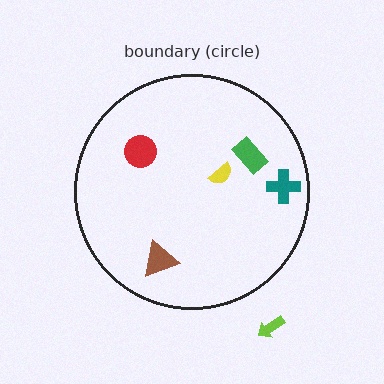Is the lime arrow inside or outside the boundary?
Outside.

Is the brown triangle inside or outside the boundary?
Inside.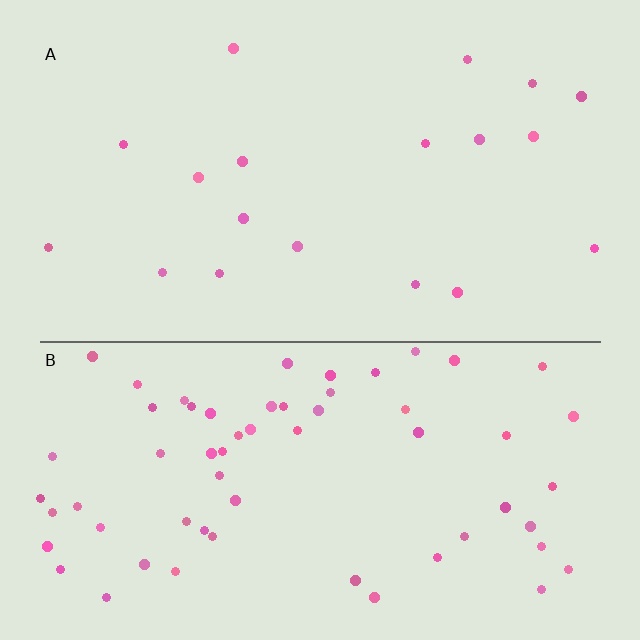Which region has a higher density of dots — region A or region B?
B (the bottom).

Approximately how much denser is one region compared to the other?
Approximately 3.3× — region B over region A.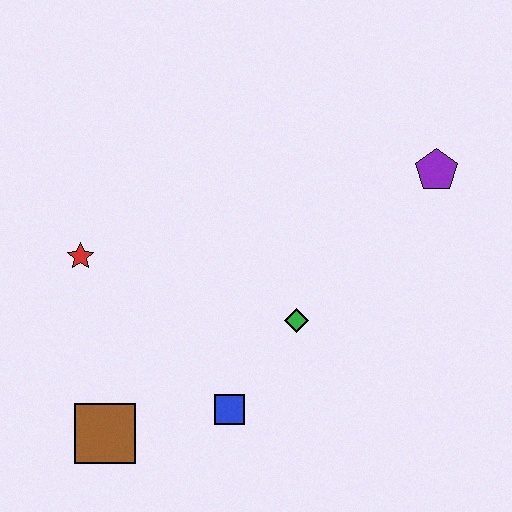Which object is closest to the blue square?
The green diamond is closest to the blue square.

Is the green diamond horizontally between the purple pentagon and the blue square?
Yes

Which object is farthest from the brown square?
The purple pentagon is farthest from the brown square.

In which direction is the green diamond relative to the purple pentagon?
The green diamond is below the purple pentagon.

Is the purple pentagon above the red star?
Yes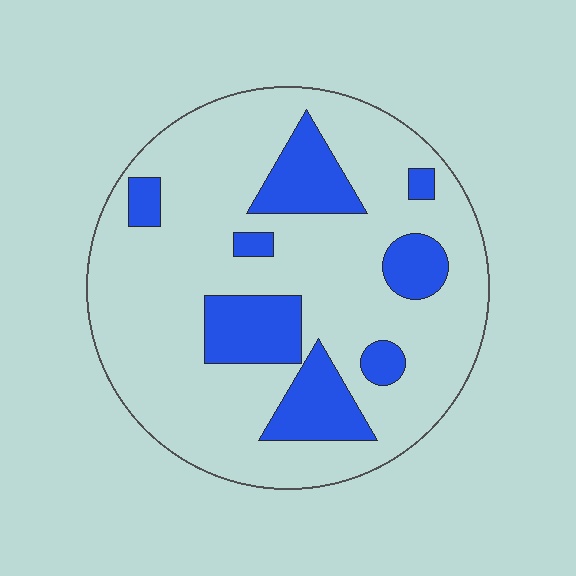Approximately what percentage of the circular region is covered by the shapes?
Approximately 20%.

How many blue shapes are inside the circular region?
8.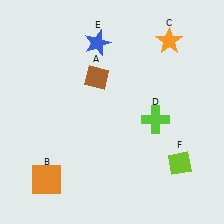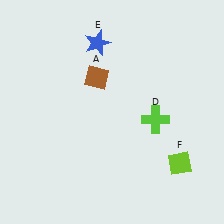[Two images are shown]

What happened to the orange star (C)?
The orange star (C) was removed in Image 2. It was in the top-right area of Image 1.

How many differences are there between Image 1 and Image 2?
There are 2 differences between the two images.